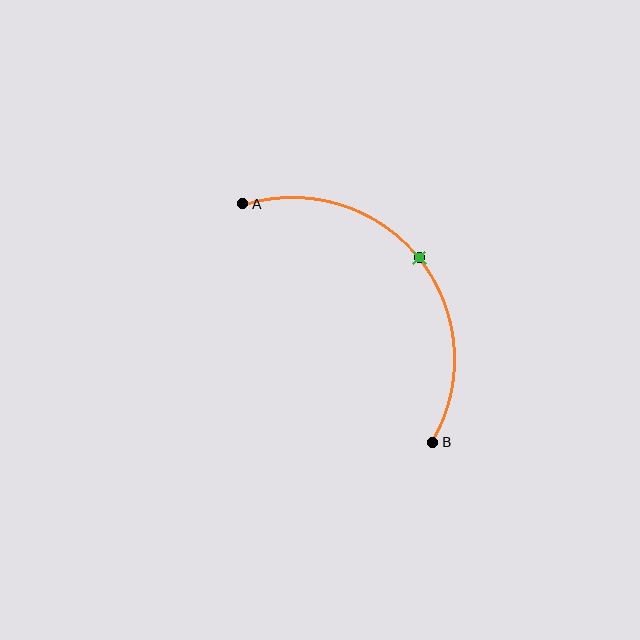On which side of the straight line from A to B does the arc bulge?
The arc bulges above and to the right of the straight line connecting A and B.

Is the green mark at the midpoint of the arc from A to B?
Yes. The green mark lies on the arc at equal arc-length from both A and B — it is the arc midpoint.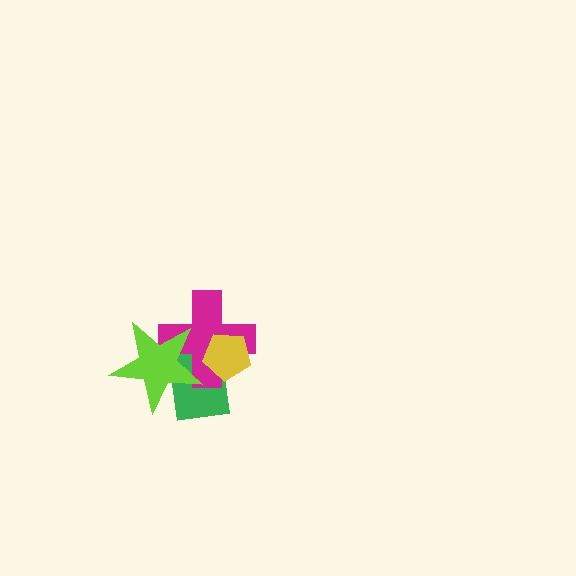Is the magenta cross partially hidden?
Yes, it is partially covered by another shape.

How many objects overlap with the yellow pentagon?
2 objects overlap with the yellow pentagon.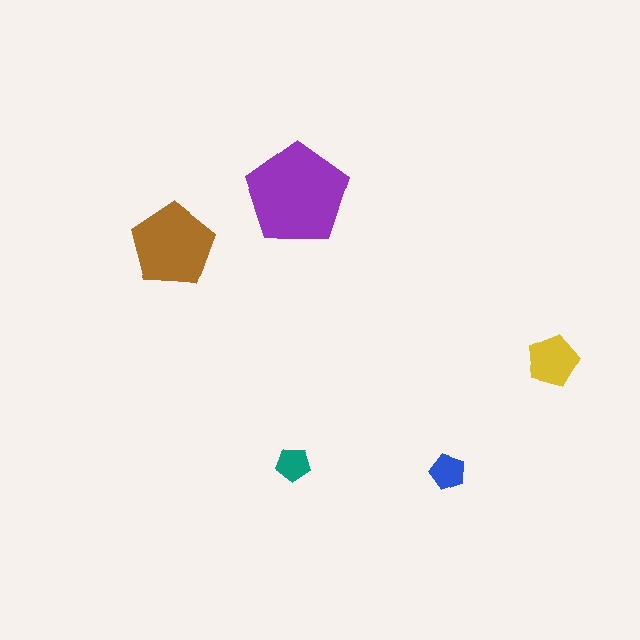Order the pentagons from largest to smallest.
the purple one, the brown one, the yellow one, the blue one, the teal one.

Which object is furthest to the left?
The brown pentagon is leftmost.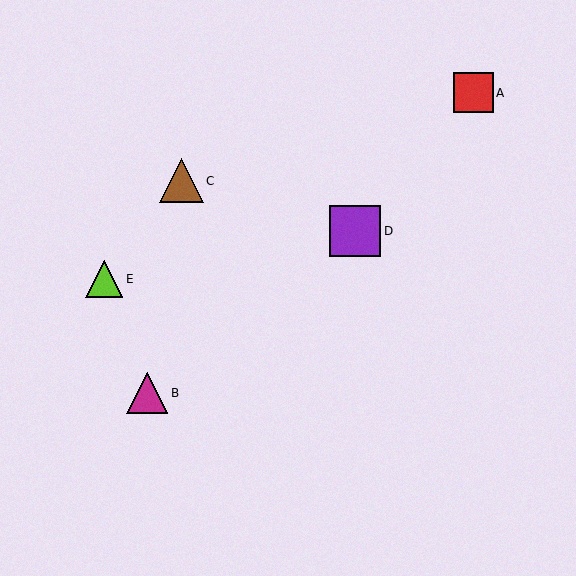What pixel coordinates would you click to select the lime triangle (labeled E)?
Click at (104, 279) to select the lime triangle E.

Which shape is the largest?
The purple square (labeled D) is the largest.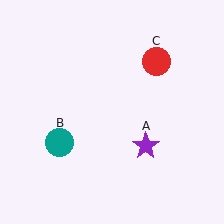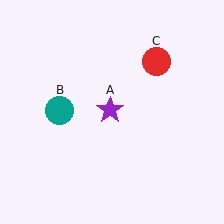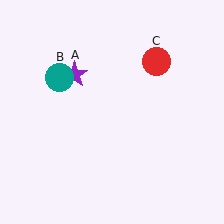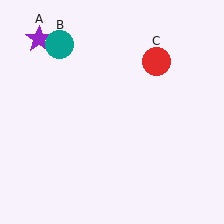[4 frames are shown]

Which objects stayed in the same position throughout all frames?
Red circle (object C) remained stationary.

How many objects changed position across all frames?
2 objects changed position: purple star (object A), teal circle (object B).